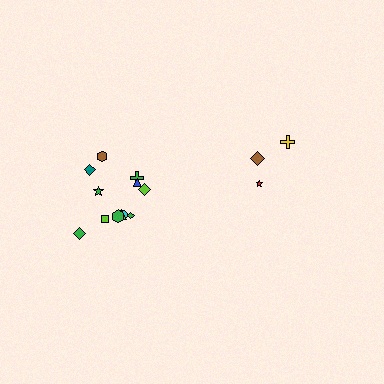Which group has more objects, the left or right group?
The left group.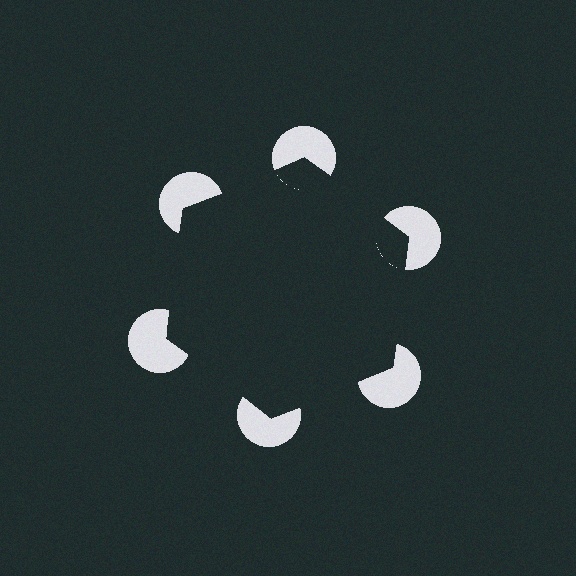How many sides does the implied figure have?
6 sides.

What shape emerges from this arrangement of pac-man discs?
An illusory hexagon — its edges are inferred from the aligned wedge cuts in the pac-man discs, not physically drawn.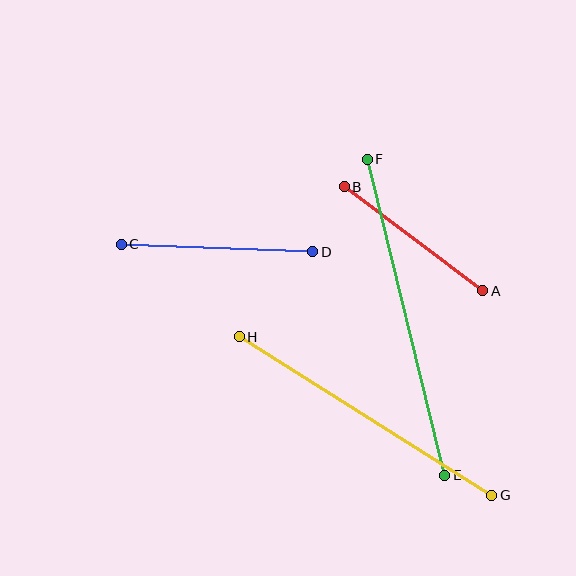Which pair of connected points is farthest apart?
Points E and F are farthest apart.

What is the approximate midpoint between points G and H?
The midpoint is at approximately (366, 416) pixels.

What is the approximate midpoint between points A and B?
The midpoint is at approximately (414, 239) pixels.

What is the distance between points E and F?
The distance is approximately 326 pixels.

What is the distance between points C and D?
The distance is approximately 191 pixels.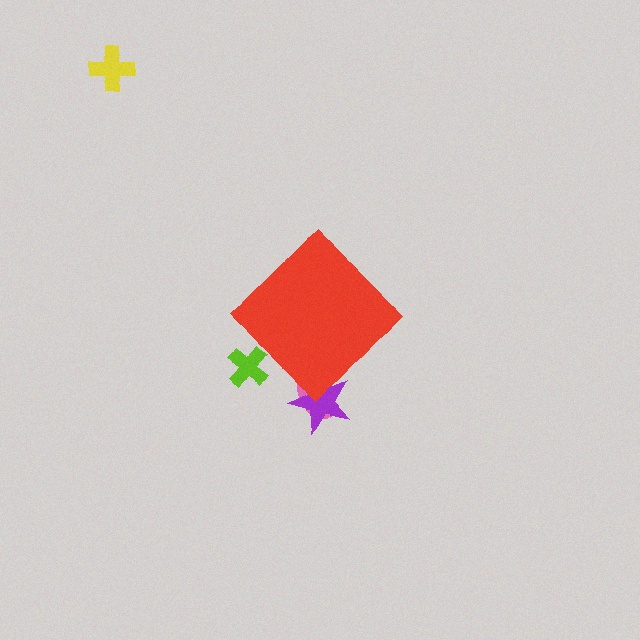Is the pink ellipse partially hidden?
Yes, the pink ellipse is partially hidden behind the red diamond.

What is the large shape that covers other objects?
A red diamond.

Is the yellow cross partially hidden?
No, the yellow cross is fully visible.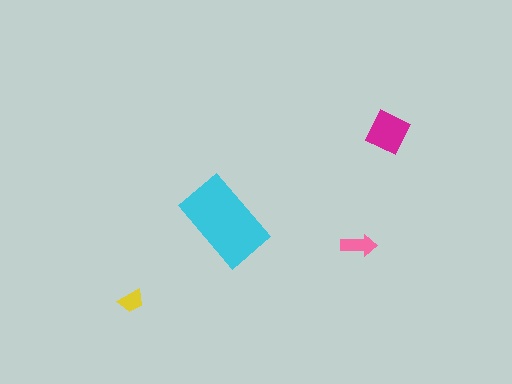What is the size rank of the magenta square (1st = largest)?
2nd.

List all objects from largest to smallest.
The cyan rectangle, the magenta square, the pink arrow, the yellow trapezoid.